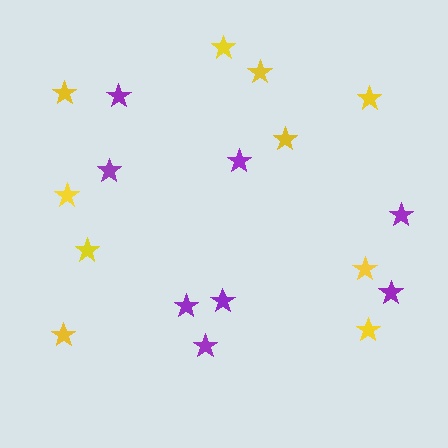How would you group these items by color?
There are 2 groups: one group of yellow stars (10) and one group of purple stars (8).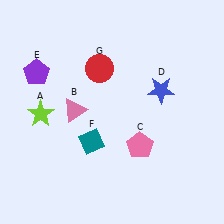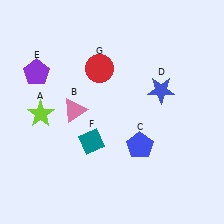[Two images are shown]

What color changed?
The pentagon (C) changed from pink in Image 1 to blue in Image 2.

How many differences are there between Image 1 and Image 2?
There is 1 difference between the two images.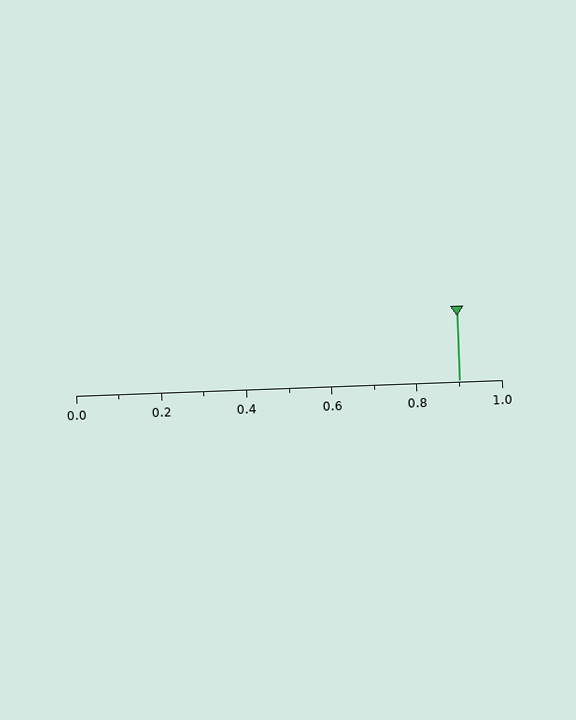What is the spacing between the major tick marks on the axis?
The major ticks are spaced 0.2 apart.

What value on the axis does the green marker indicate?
The marker indicates approximately 0.9.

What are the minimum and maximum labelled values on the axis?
The axis runs from 0.0 to 1.0.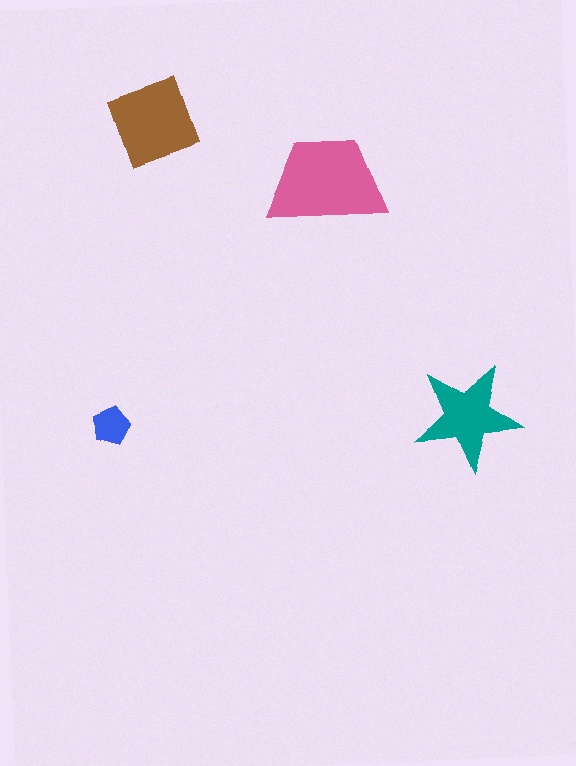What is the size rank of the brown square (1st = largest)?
2nd.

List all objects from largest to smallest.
The pink trapezoid, the brown square, the teal star, the blue pentagon.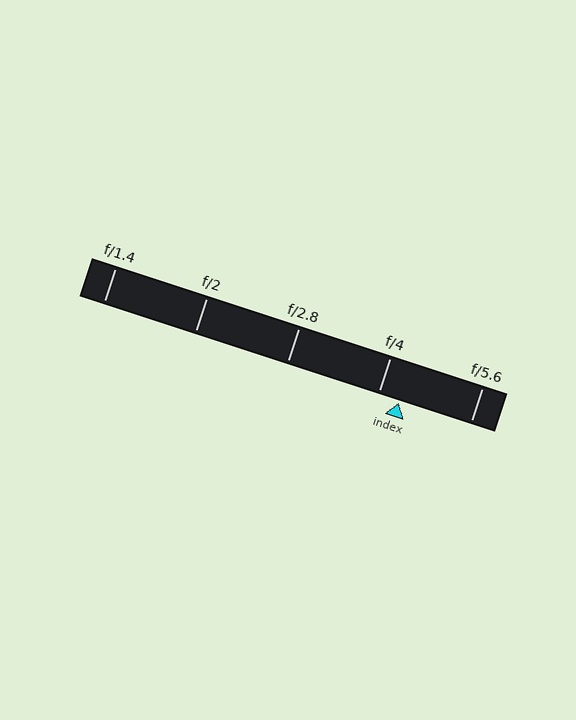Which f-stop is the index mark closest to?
The index mark is closest to f/4.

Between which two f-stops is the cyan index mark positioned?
The index mark is between f/4 and f/5.6.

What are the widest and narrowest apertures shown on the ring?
The widest aperture shown is f/1.4 and the narrowest is f/5.6.